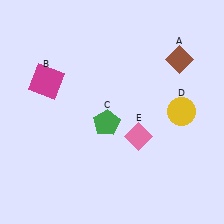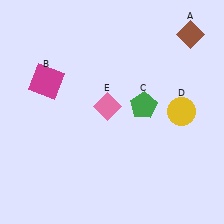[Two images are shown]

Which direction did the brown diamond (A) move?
The brown diamond (A) moved up.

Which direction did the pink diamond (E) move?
The pink diamond (E) moved left.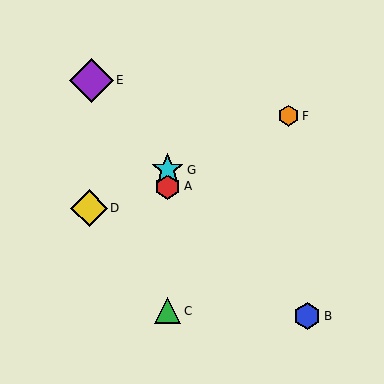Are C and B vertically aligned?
No, C is at x≈168 and B is at x≈307.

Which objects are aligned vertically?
Objects A, C, G are aligned vertically.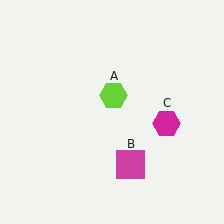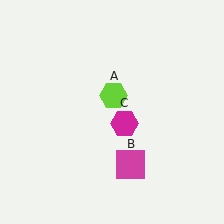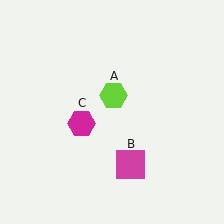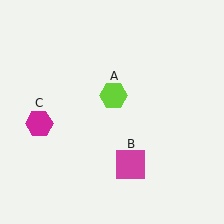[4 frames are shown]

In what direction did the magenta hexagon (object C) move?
The magenta hexagon (object C) moved left.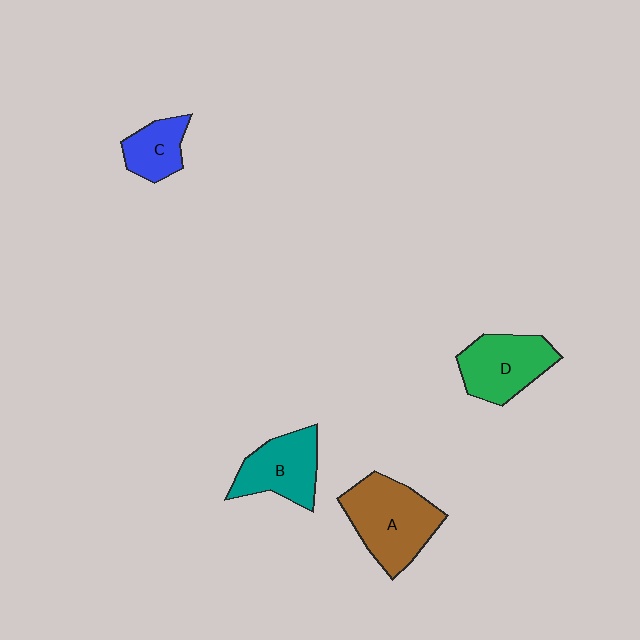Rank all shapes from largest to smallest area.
From largest to smallest: A (brown), D (green), B (teal), C (blue).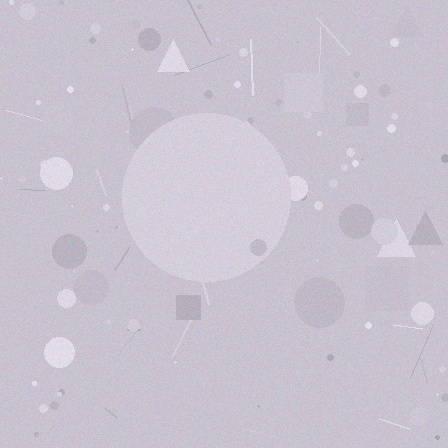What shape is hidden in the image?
A circle is hidden in the image.